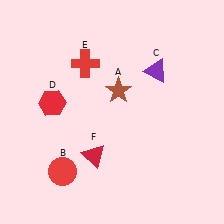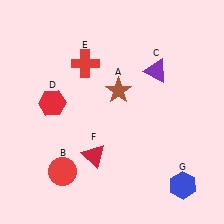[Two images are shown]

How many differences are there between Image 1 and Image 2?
There is 1 difference between the two images.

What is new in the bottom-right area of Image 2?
A blue hexagon (G) was added in the bottom-right area of Image 2.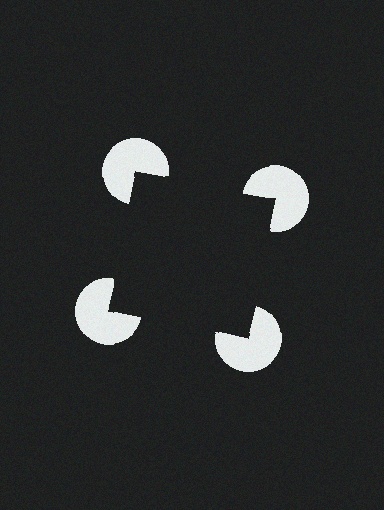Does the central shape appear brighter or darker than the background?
It typically appears slightly darker than the background, even though no actual brightness change is drawn.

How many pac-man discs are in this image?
There are 4 — one at each vertex of the illusory square.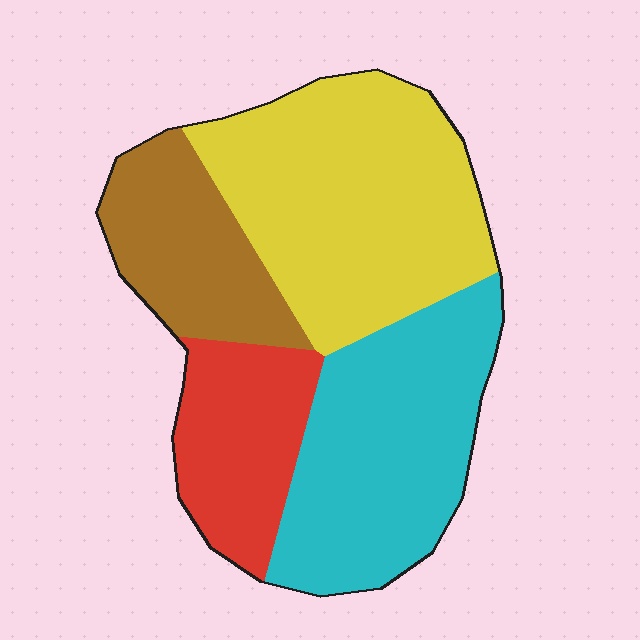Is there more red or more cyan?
Cyan.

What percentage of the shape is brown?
Brown covers 17% of the shape.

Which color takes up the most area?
Yellow, at roughly 35%.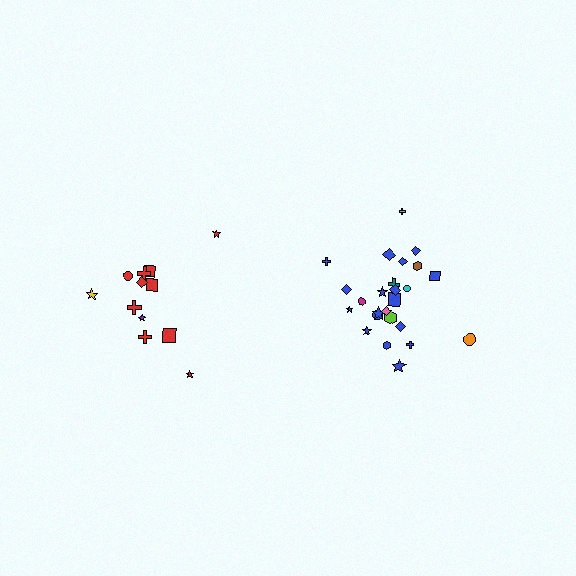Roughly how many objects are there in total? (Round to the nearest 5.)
Roughly 35 objects in total.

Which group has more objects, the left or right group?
The right group.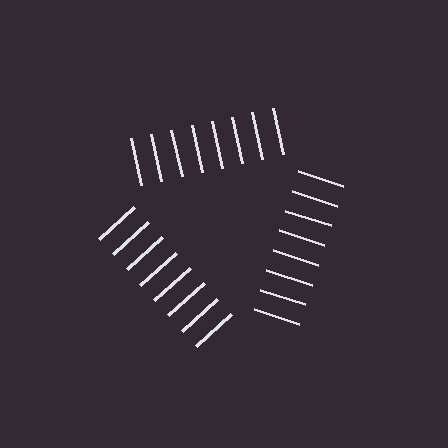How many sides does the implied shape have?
3 sides — the line-ends trace a triangle.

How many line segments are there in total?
24 — 8 along each of the 3 edges.